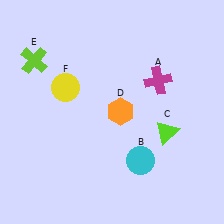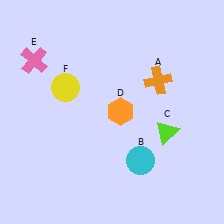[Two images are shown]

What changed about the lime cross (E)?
In Image 1, E is lime. In Image 2, it changed to pink.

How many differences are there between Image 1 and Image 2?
There are 2 differences between the two images.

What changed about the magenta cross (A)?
In Image 1, A is magenta. In Image 2, it changed to orange.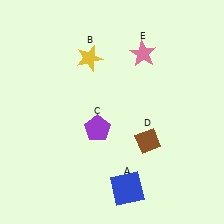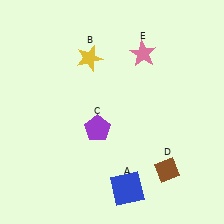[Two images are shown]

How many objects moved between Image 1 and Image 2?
1 object moved between the two images.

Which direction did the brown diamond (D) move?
The brown diamond (D) moved down.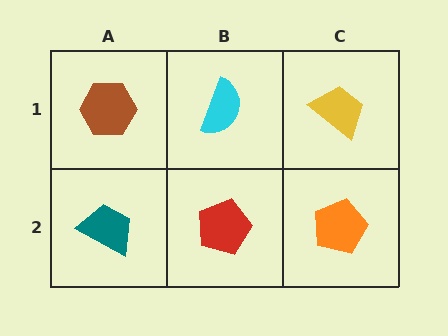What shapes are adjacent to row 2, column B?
A cyan semicircle (row 1, column B), a teal trapezoid (row 2, column A), an orange pentagon (row 2, column C).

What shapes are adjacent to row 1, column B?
A red pentagon (row 2, column B), a brown hexagon (row 1, column A), a yellow trapezoid (row 1, column C).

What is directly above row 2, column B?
A cyan semicircle.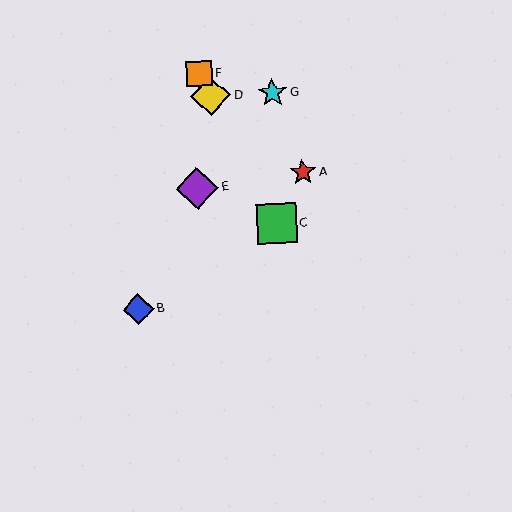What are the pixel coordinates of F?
Object F is at (199, 74).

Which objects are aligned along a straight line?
Objects C, D, F are aligned along a straight line.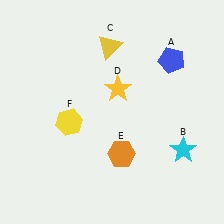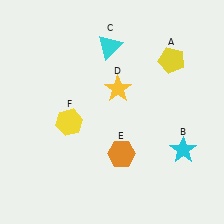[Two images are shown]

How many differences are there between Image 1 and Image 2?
There are 2 differences between the two images.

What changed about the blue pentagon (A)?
In Image 1, A is blue. In Image 2, it changed to yellow.